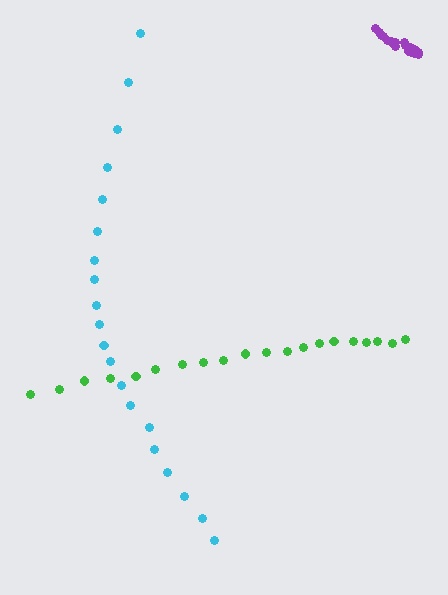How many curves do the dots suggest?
There are 3 distinct paths.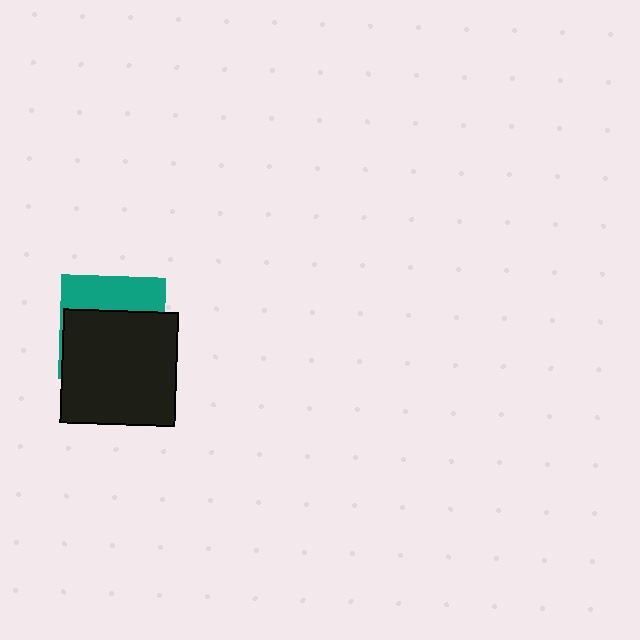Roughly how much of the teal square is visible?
A small part of it is visible (roughly 35%).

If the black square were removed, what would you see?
You would see the complete teal square.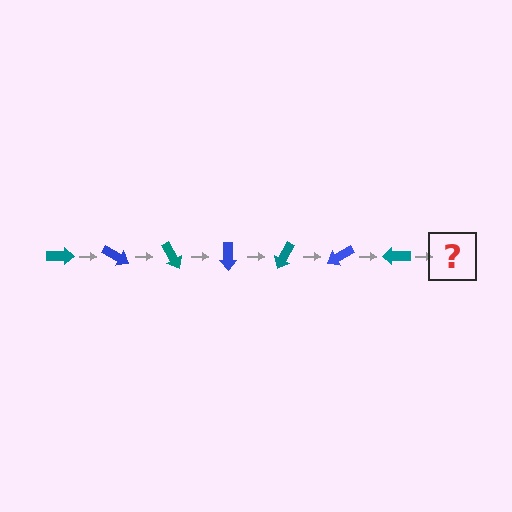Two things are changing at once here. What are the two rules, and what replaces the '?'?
The two rules are that it rotates 30 degrees each step and the color cycles through teal and blue. The '?' should be a blue arrow, rotated 210 degrees from the start.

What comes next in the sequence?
The next element should be a blue arrow, rotated 210 degrees from the start.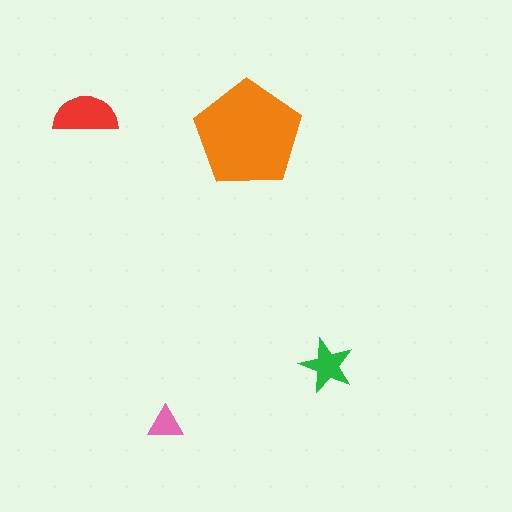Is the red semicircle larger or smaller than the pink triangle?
Larger.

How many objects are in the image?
There are 4 objects in the image.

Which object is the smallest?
The pink triangle.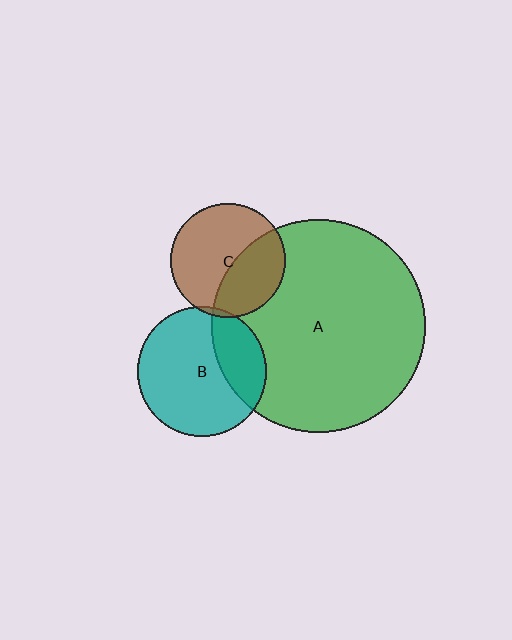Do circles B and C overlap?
Yes.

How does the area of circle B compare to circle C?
Approximately 1.3 times.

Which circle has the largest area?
Circle A (green).